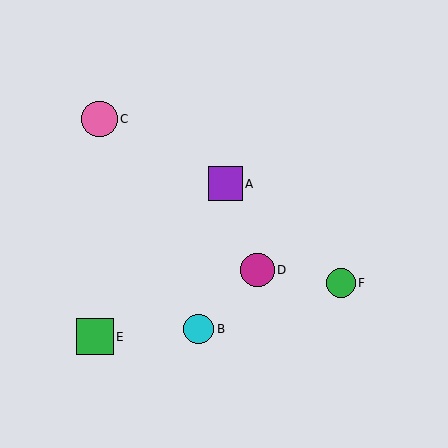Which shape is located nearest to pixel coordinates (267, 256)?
The magenta circle (labeled D) at (257, 270) is nearest to that location.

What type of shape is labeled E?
Shape E is a green square.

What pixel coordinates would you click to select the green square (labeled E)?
Click at (95, 337) to select the green square E.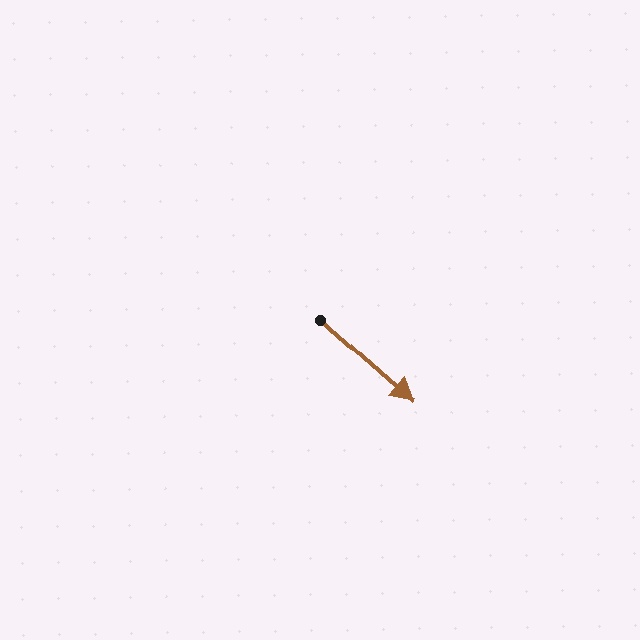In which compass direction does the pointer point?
Southeast.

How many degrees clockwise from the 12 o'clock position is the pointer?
Approximately 131 degrees.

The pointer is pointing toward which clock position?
Roughly 4 o'clock.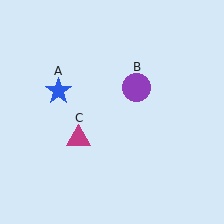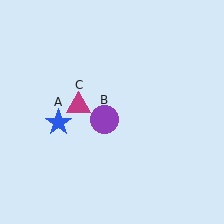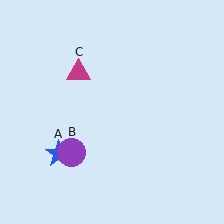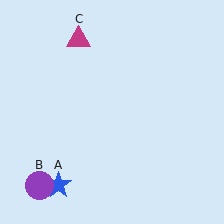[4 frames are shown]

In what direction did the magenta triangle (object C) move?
The magenta triangle (object C) moved up.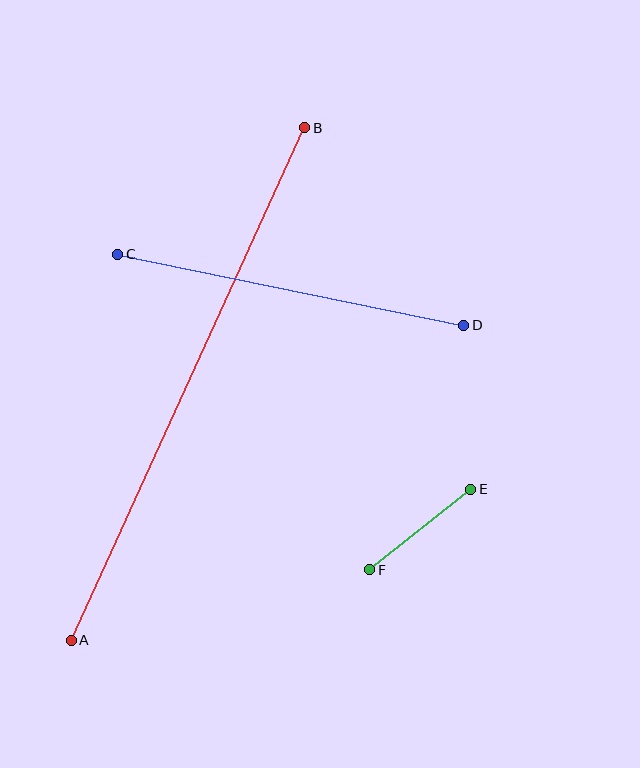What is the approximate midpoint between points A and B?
The midpoint is at approximately (188, 384) pixels.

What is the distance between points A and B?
The distance is approximately 563 pixels.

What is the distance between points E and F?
The distance is approximately 129 pixels.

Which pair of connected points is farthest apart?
Points A and B are farthest apart.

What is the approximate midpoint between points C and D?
The midpoint is at approximately (291, 290) pixels.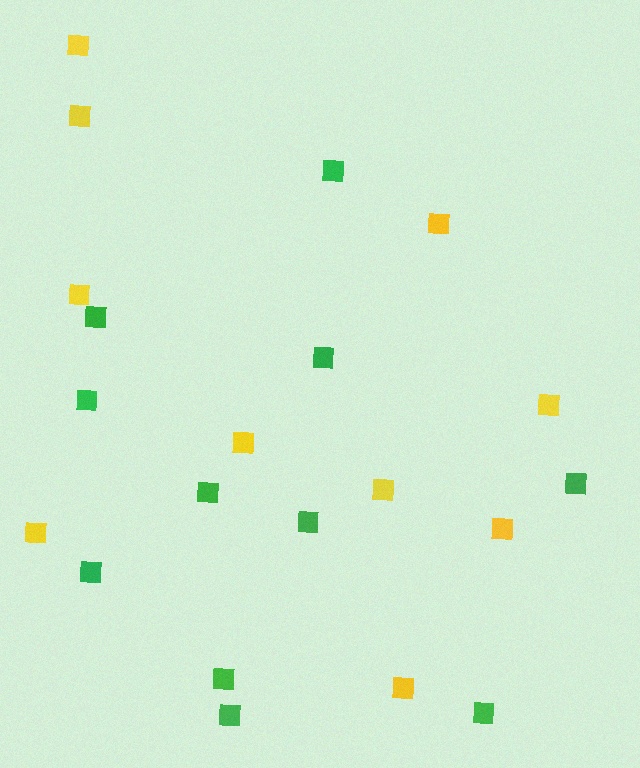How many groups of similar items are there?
There are 2 groups: one group of green squares (11) and one group of yellow squares (10).